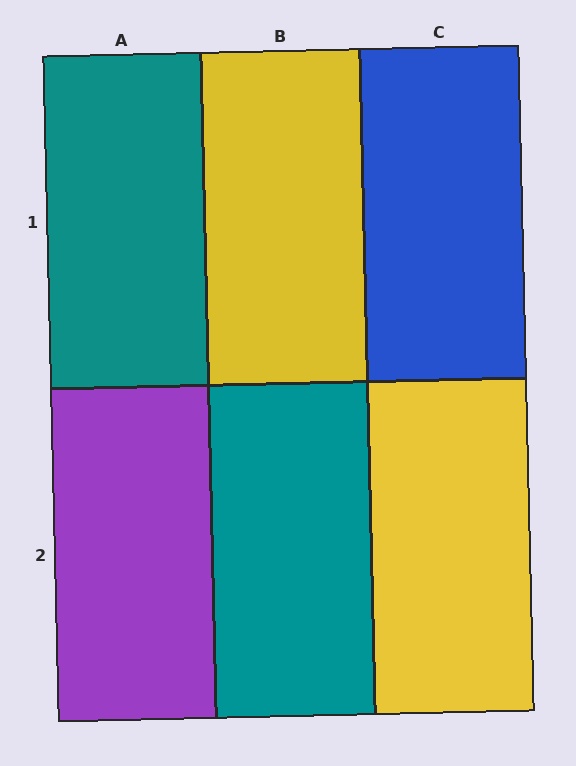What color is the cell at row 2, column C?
Yellow.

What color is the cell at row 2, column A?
Purple.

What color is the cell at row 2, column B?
Teal.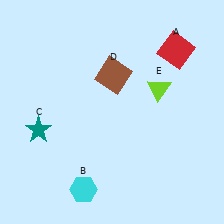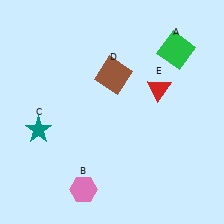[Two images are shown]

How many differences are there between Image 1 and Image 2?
There are 3 differences between the two images.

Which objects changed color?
A changed from red to green. B changed from cyan to pink. E changed from lime to red.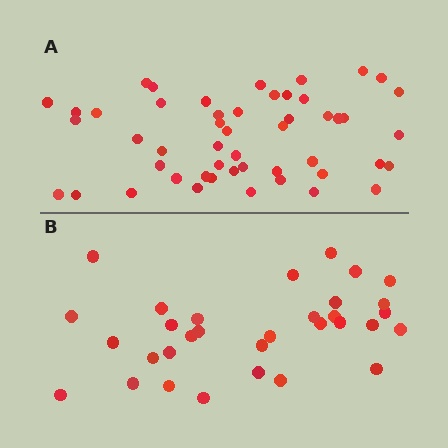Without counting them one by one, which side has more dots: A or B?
Region A (the top region) has more dots.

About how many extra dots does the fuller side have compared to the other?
Region A has approximately 20 more dots than region B.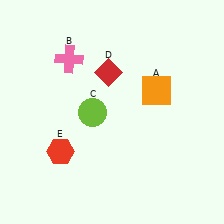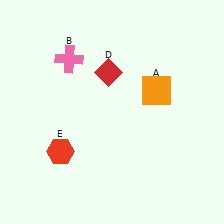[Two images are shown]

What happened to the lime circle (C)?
The lime circle (C) was removed in Image 2. It was in the bottom-left area of Image 1.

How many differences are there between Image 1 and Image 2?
There is 1 difference between the two images.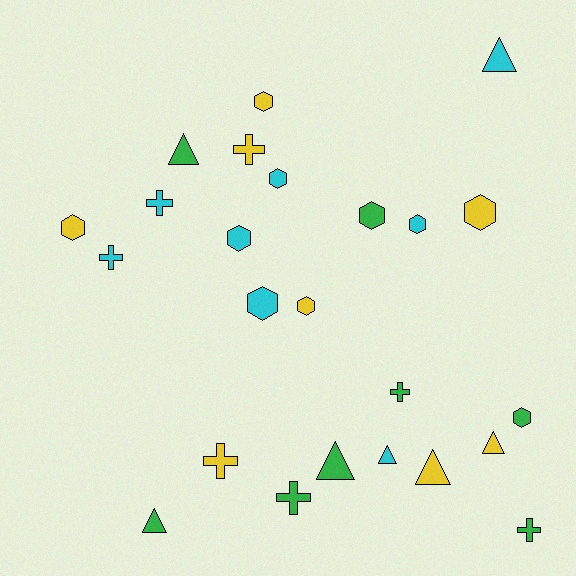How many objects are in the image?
There are 24 objects.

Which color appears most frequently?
Yellow, with 8 objects.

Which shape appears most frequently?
Hexagon, with 10 objects.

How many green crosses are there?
There are 3 green crosses.